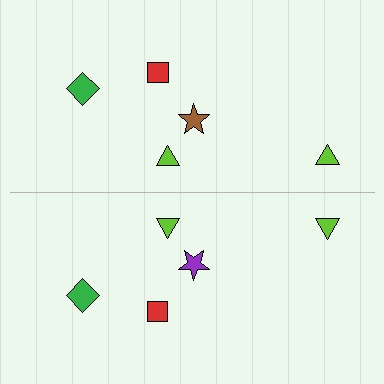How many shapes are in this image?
There are 10 shapes in this image.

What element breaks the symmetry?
The purple star on the bottom side breaks the symmetry — its mirror counterpart is brown.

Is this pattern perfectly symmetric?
No, the pattern is not perfectly symmetric. The purple star on the bottom side breaks the symmetry — its mirror counterpart is brown.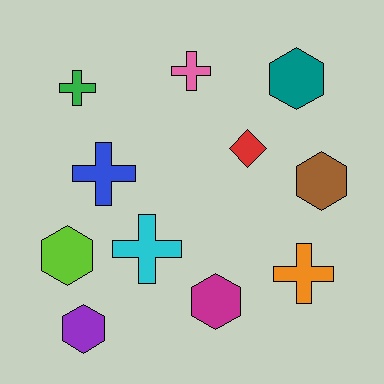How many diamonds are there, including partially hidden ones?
There is 1 diamond.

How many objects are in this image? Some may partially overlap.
There are 11 objects.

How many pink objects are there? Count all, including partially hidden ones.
There is 1 pink object.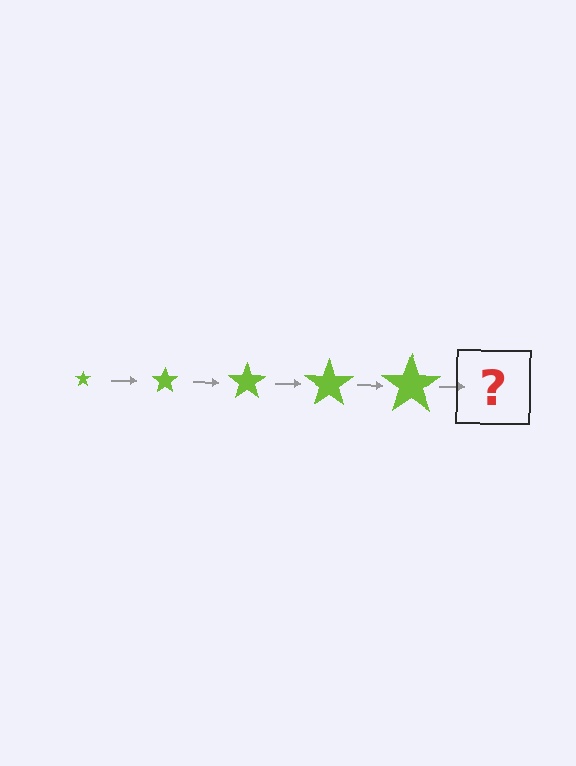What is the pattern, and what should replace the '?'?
The pattern is that the star gets progressively larger each step. The '?' should be a lime star, larger than the previous one.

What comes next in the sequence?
The next element should be a lime star, larger than the previous one.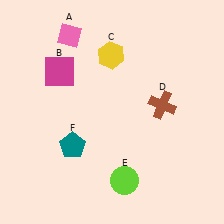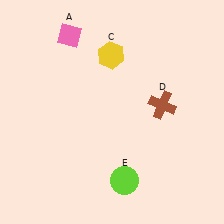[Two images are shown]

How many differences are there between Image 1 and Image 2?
There are 2 differences between the two images.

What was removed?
The teal pentagon (F), the magenta square (B) were removed in Image 2.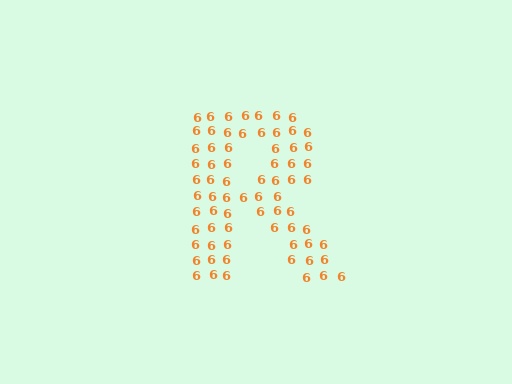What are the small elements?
The small elements are digit 6's.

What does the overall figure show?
The overall figure shows the letter R.